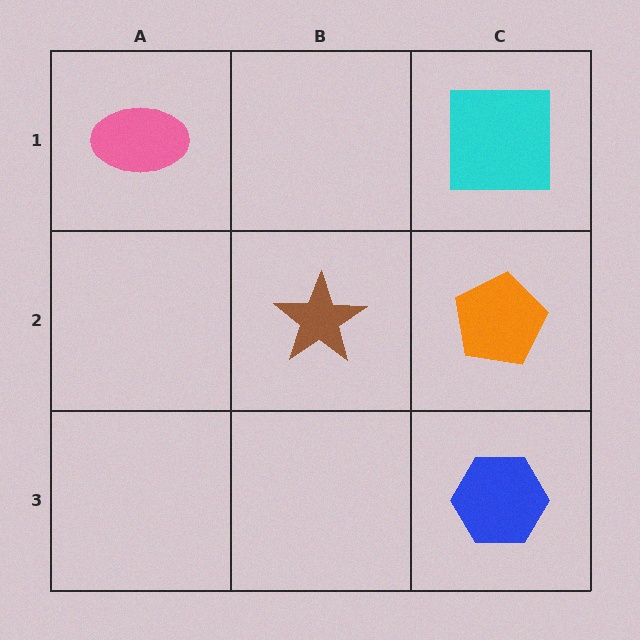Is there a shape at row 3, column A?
No, that cell is empty.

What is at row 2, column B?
A brown star.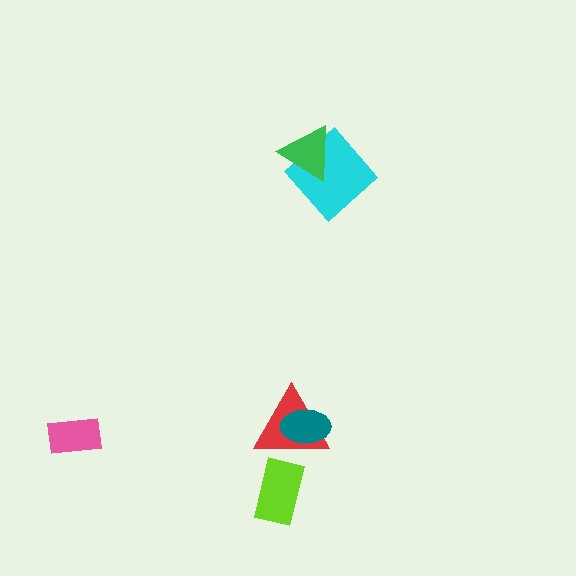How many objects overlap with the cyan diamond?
1 object overlaps with the cyan diamond.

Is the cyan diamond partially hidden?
Yes, it is partially covered by another shape.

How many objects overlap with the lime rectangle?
1 object overlaps with the lime rectangle.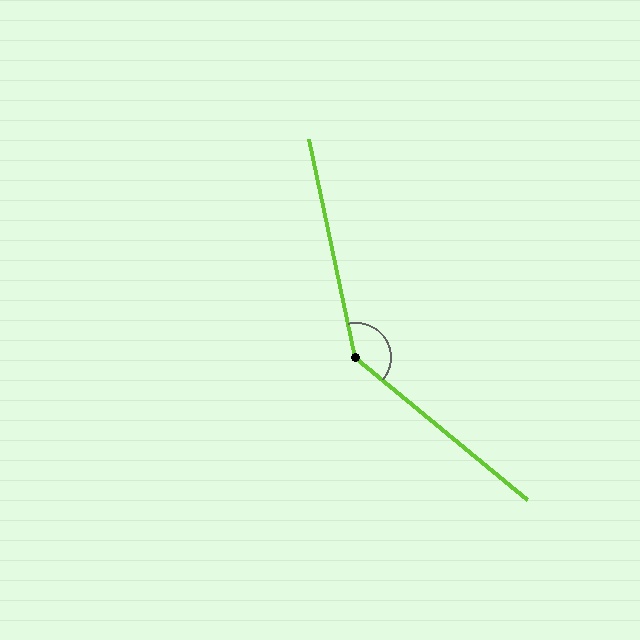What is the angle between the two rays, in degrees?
Approximately 142 degrees.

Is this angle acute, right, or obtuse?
It is obtuse.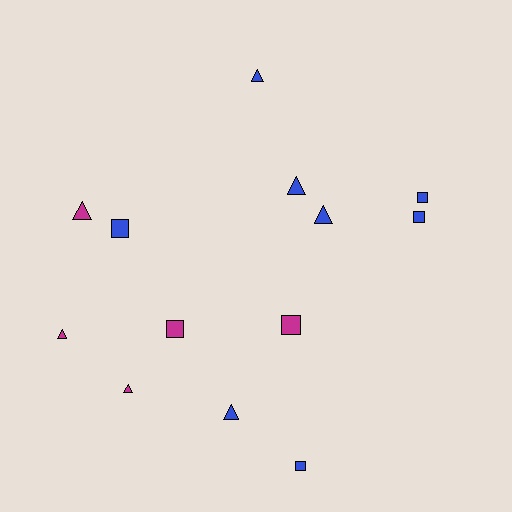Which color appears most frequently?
Blue, with 8 objects.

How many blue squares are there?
There are 4 blue squares.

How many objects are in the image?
There are 13 objects.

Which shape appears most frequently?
Triangle, with 7 objects.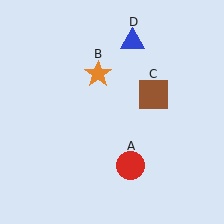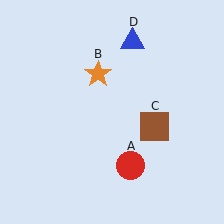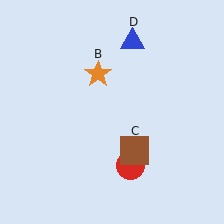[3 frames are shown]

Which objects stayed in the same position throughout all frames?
Red circle (object A) and orange star (object B) and blue triangle (object D) remained stationary.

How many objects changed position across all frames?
1 object changed position: brown square (object C).